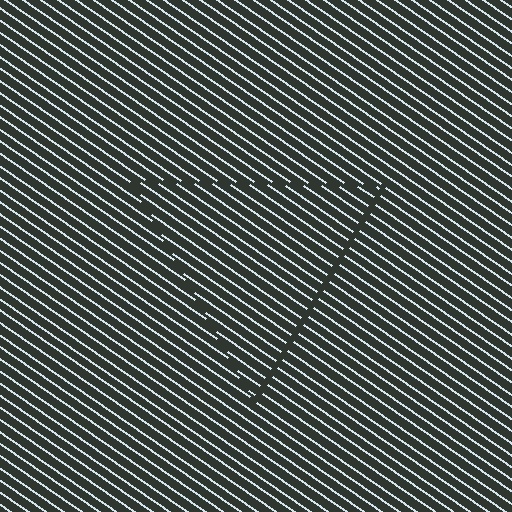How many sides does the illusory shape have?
3 sides — the line-ends trace a triangle.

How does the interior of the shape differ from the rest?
The interior of the shape contains the same grating, shifted by half a period — the contour is defined by the phase discontinuity where line-ends from the inner and outer gratings abut.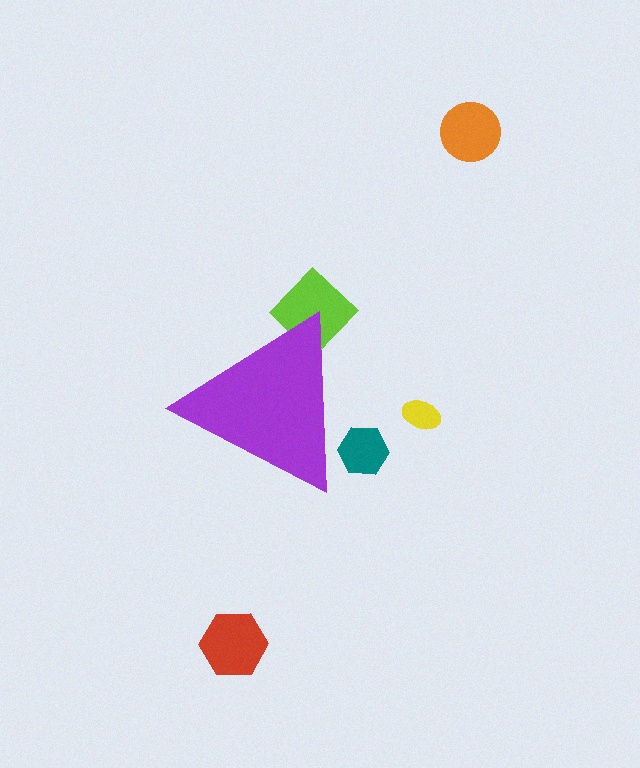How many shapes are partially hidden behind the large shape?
2 shapes are partially hidden.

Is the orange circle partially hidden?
No, the orange circle is fully visible.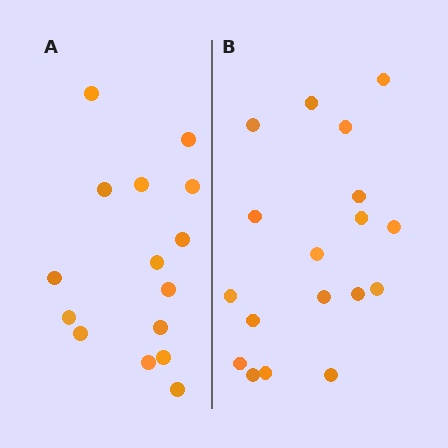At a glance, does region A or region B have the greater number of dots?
Region B (the right region) has more dots.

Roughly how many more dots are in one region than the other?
Region B has just a few more — roughly 2 or 3 more dots than region A.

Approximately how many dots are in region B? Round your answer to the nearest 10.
About 20 dots. (The exact count is 18, which rounds to 20.)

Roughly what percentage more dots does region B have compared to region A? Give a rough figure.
About 20% more.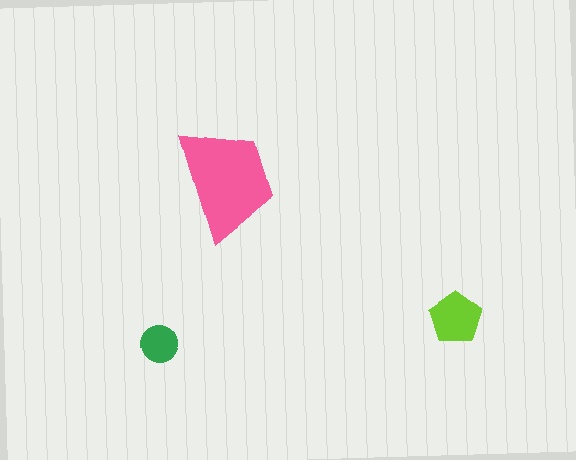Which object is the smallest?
The green circle.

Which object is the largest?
The pink trapezoid.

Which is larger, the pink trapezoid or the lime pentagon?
The pink trapezoid.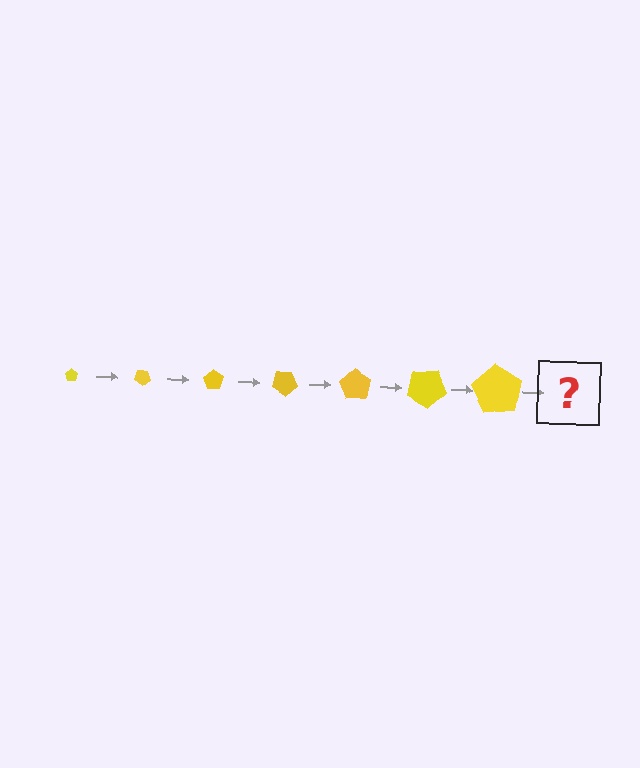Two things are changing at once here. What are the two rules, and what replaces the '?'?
The two rules are that the pentagon grows larger each step and it rotates 35 degrees each step. The '?' should be a pentagon, larger than the previous one and rotated 245 degrees from the start.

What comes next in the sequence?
The next element should be a pentagon, larger than the previous one and rotated 245 degrees from the start.